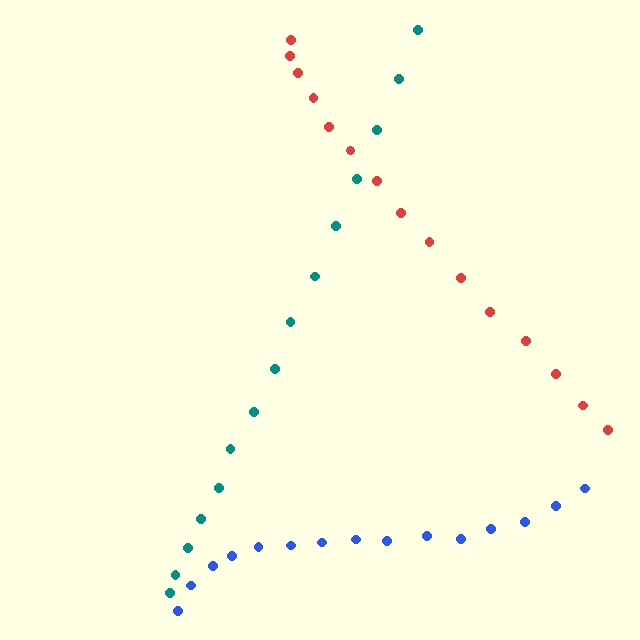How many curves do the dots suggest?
There are 3 distinct paths.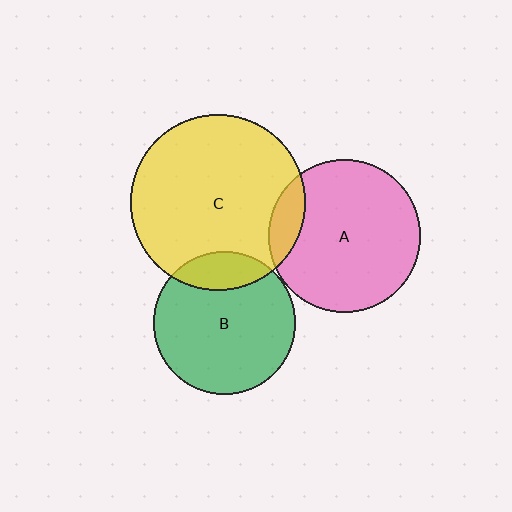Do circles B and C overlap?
Yes.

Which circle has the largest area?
Circle C (yellow).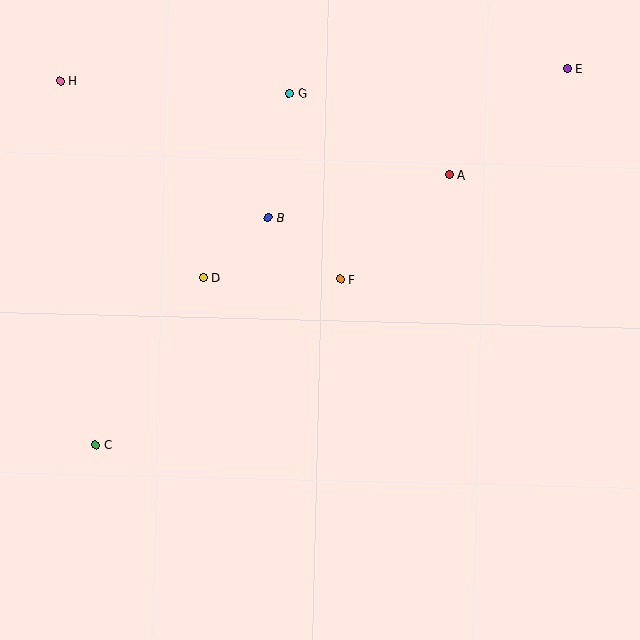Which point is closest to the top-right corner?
Point E is closest to the top-right corner.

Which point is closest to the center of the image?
Point F at (340, 279) is closest to the center.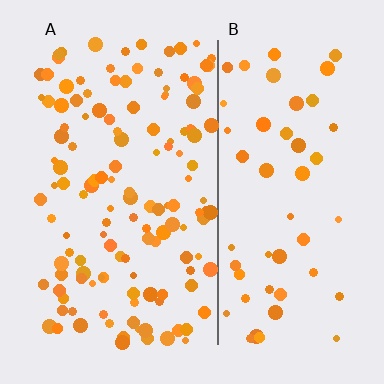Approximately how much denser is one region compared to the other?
Approximately 2.5× — region A over region B.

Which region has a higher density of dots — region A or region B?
A (the left).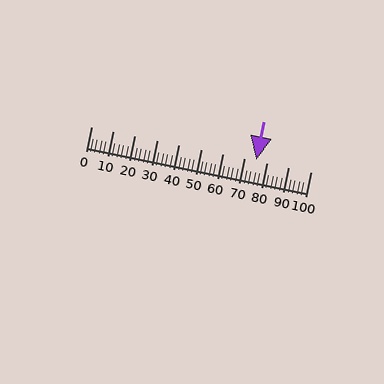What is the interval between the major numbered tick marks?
The major tick marks are spaced 10 units apart.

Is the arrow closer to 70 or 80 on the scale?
The arrow is closer to 80.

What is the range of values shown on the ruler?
The ruler shows values from 0 to 100.